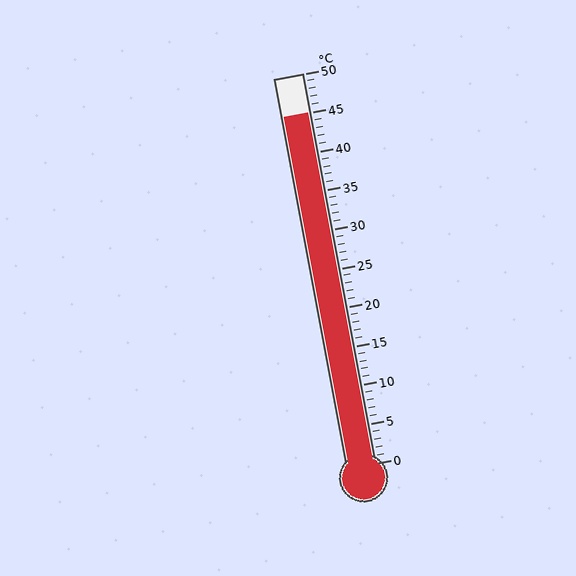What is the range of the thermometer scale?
The thermometer scale ranges from 0°C to 50°C.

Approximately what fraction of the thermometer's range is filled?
The thermometer is filled to approximately 90% of its range.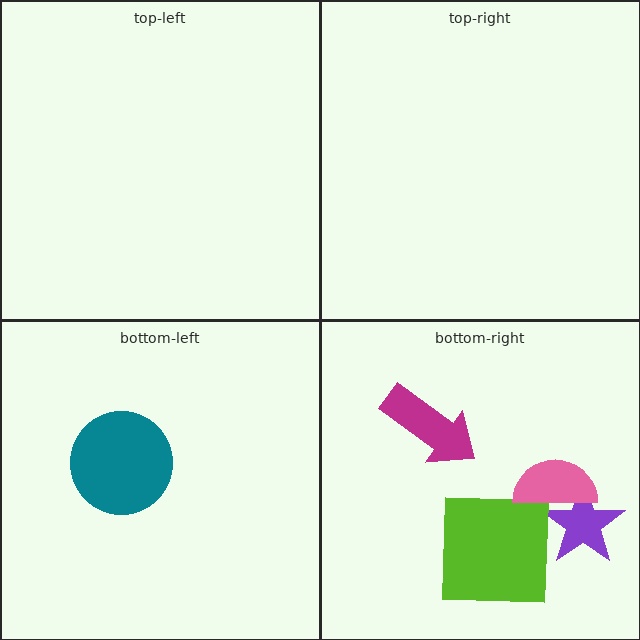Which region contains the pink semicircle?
The bottom-right region.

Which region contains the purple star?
The bottom-right region.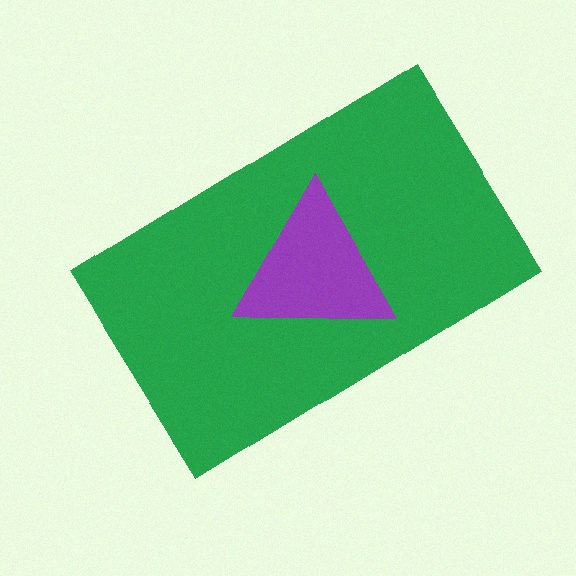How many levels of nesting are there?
2.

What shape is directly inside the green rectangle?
The purple triangle.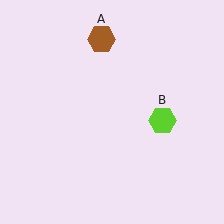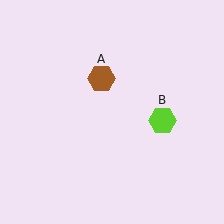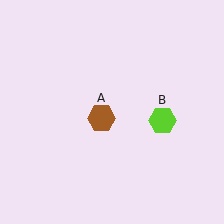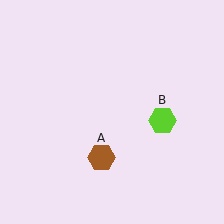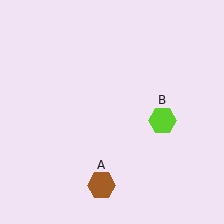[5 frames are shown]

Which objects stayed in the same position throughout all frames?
Lime hexagon (object B) remained stationary.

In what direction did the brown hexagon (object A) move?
The brown hexagon (object A) moved down.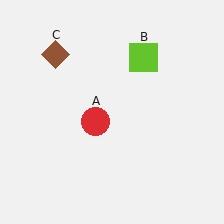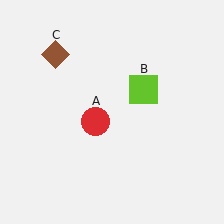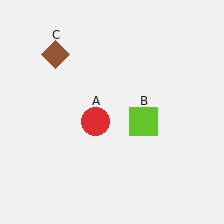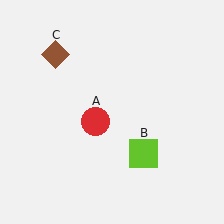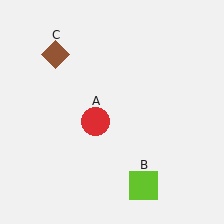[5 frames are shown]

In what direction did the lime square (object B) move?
The lime square (object B) moved down.